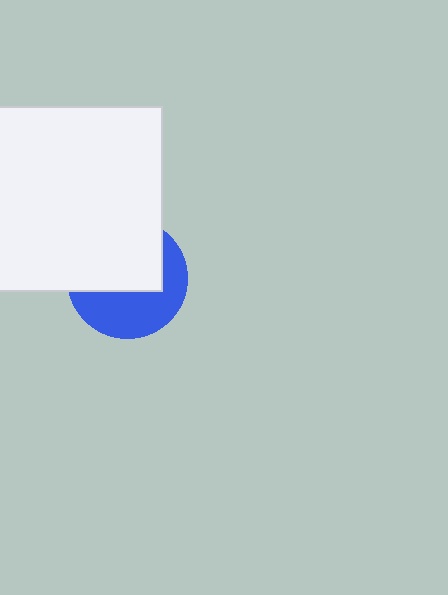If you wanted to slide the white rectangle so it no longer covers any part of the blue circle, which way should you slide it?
Slide it up — that is the most direct way to separate the two shapes.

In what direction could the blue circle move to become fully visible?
The blue circle could move down. That would shift it out from behind the white rectangle entirely.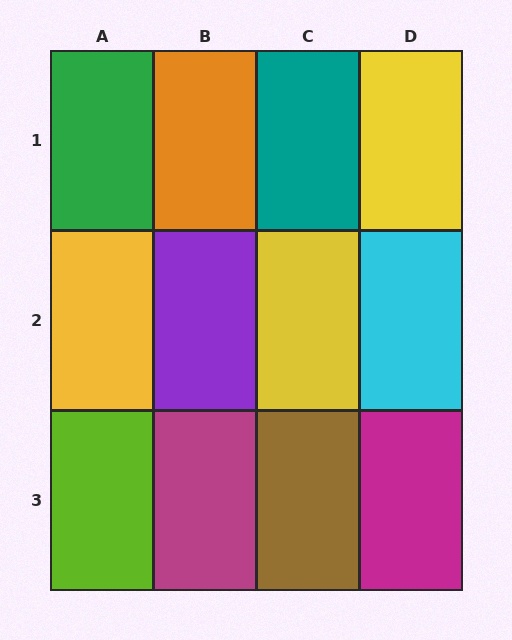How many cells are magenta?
2 cells are magenta.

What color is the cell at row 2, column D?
Cyan.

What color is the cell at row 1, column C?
Teal.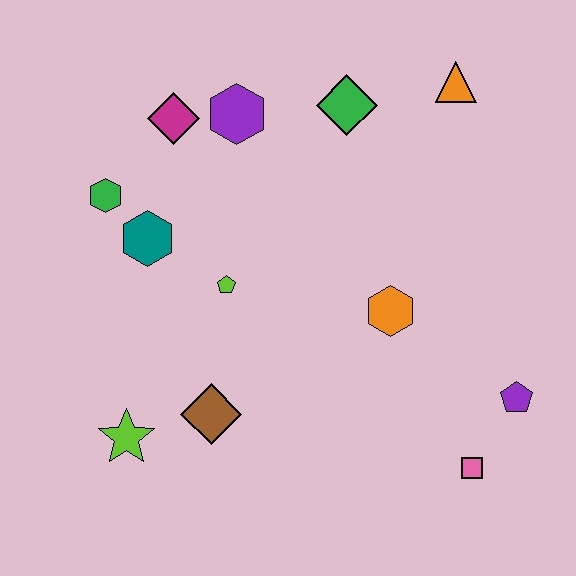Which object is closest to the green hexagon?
The teal hexagon is closest to the green hexagon.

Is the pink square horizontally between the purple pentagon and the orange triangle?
Yes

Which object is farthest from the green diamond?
The lime star is farthest from the green diamond.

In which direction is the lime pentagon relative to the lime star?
The lime pentagon is above the lime star.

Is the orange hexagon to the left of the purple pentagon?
Yes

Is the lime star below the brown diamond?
Yes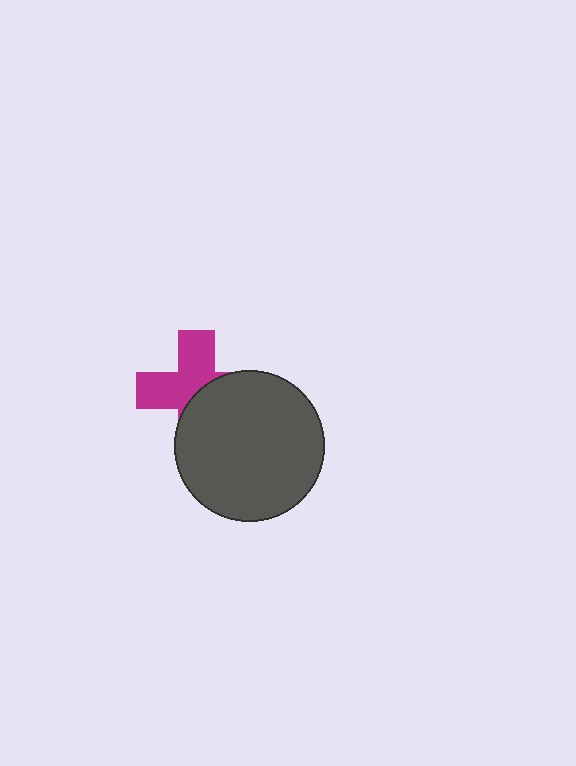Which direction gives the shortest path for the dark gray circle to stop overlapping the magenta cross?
Moving toward the lower-right gives the shortest separation.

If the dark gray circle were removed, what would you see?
You would see the complete magenta cross.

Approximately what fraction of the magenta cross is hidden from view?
Roughly 47% of the magenta cross is hidden behind the dark gray circle.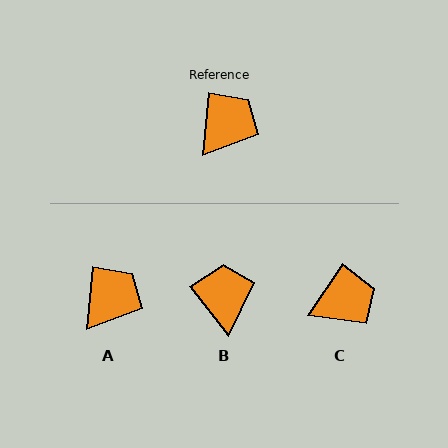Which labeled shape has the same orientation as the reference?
A.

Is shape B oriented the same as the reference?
No, it is off by about 43 degrees.